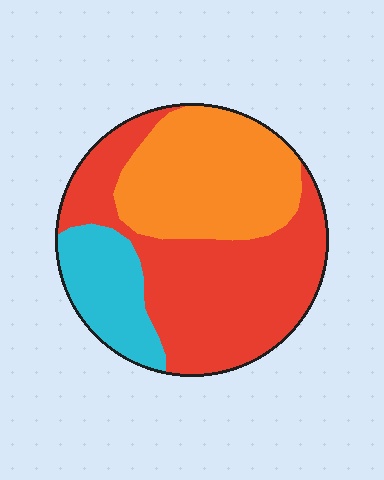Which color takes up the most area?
Red, at roughly 50%.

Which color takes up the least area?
Cyan, at roughly 15%.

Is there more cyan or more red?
Red.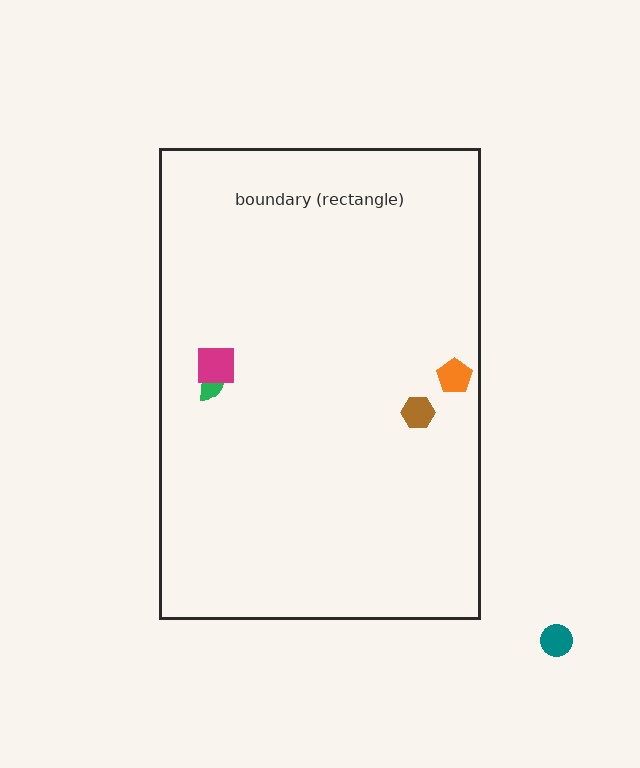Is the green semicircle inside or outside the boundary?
Inside.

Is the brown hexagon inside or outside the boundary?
Inside.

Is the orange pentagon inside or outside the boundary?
Inside.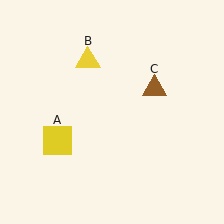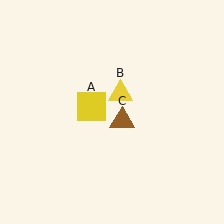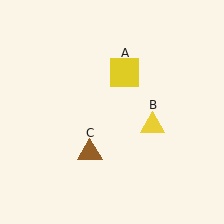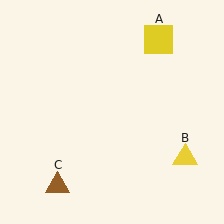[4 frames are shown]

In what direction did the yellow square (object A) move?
The yellow square (object A) moved up and to the right.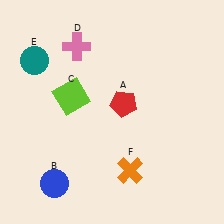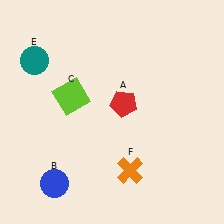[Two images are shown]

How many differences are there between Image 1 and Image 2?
There is 1 difference between the two images.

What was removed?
The pink cross (D) was removed in Image 2.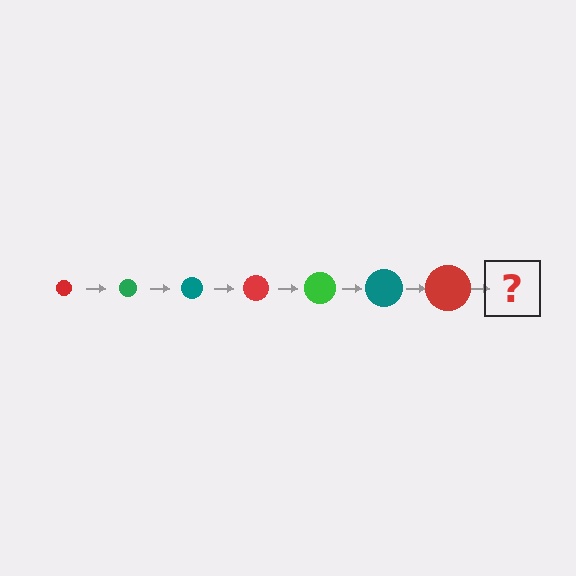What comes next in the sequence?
The next element should be a green circle, larger than the previous one.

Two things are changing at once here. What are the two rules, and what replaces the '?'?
The two rules are that the circle grows larger each step and the color cycles through red, green, and teal. The '?' should be a green circle, larger than the previous one.